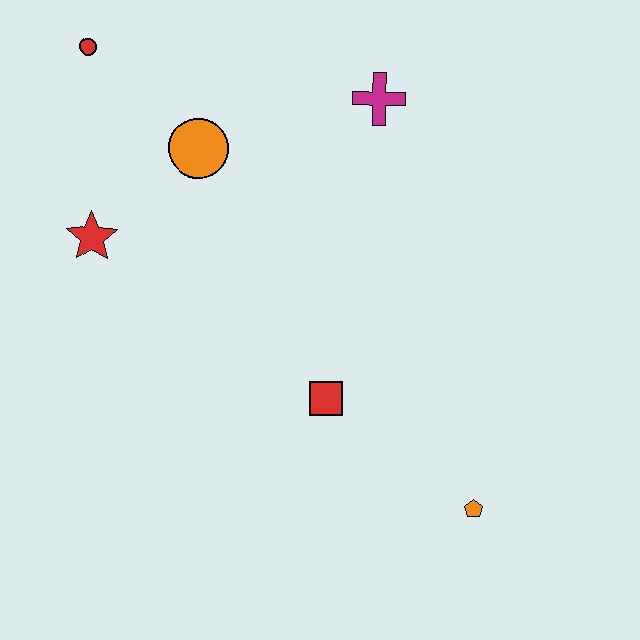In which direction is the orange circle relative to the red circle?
The orange circle is to the right of the red circle.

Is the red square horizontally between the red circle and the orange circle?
No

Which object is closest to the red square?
The orange pentagon is closest to the red square.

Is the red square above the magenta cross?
No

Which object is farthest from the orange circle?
The orange pentagon is farthest from the orange circle.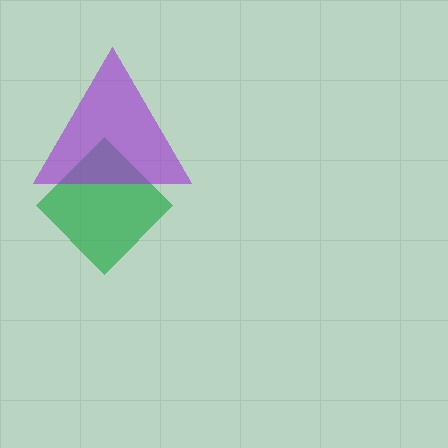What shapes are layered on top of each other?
The layered shapes are: a green diamond, a purple triangle.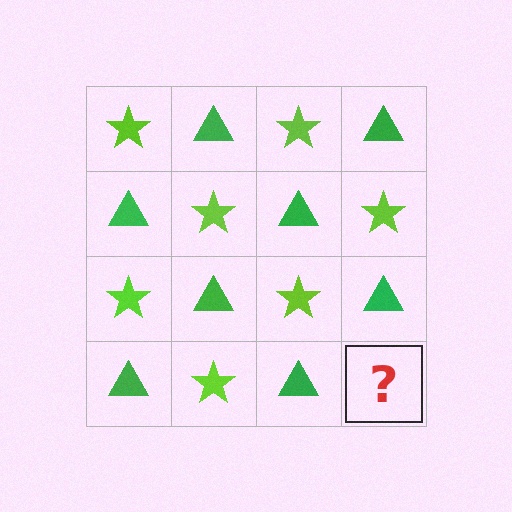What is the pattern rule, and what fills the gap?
The rule is that it alternates lime star and green triangle in a checkerboard pattern. The gap should be filled with a lime star.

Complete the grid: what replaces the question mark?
The question mark should be replaced with a lime star.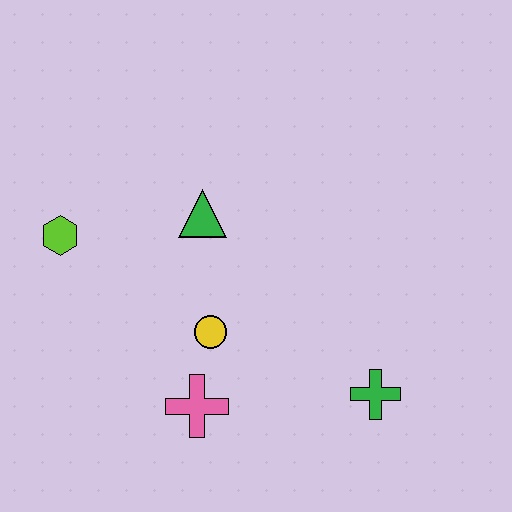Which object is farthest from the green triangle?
The green cross is farthest from the green triangle.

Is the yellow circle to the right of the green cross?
No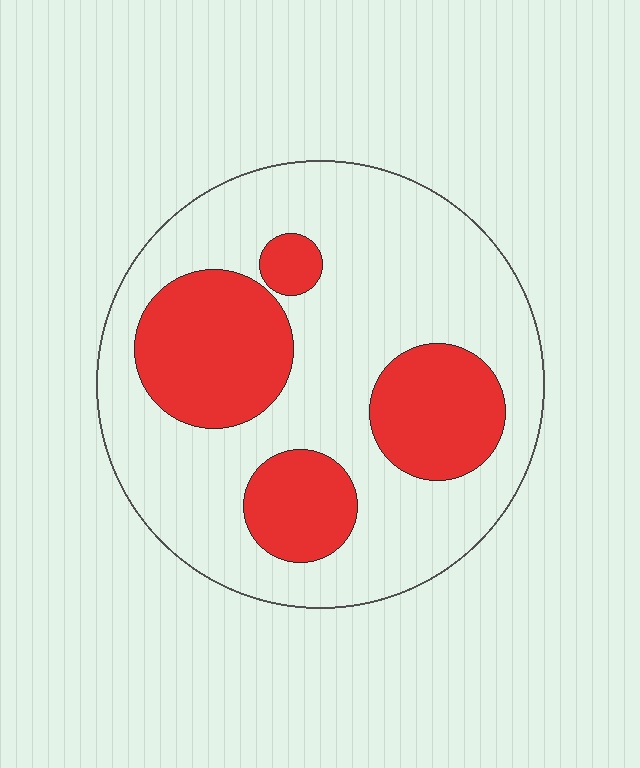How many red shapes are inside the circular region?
4.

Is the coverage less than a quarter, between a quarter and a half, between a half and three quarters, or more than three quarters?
Between a quarter and a half.